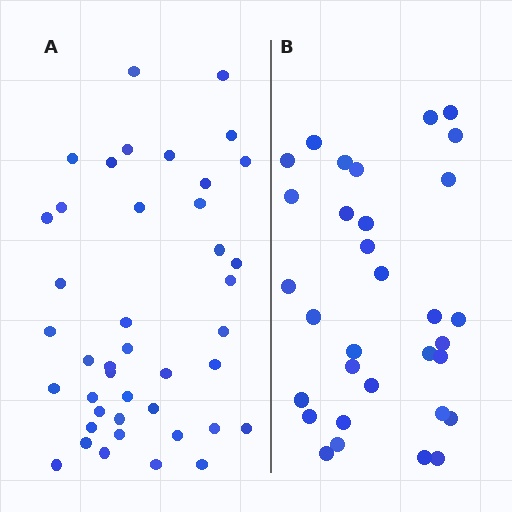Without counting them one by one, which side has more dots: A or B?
Region A (the left region) has more dots.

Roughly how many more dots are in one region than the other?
Region A has roughly 10 or so more dots than region B.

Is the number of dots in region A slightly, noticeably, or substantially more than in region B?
Region A has noticeably more, but not dramatically so. The ratio is roughly 1.3 to 1.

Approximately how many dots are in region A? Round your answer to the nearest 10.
About 40 dots. (The exact count is 42, which rounds to 40.)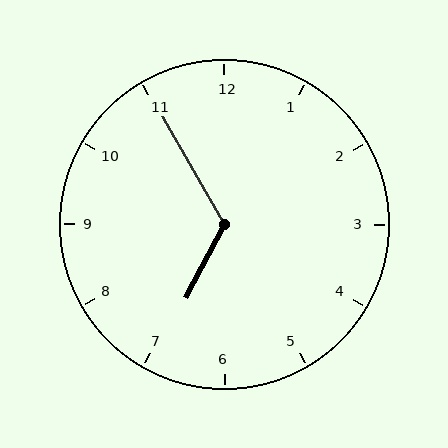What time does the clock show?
6:55.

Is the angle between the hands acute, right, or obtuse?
It is obtuse.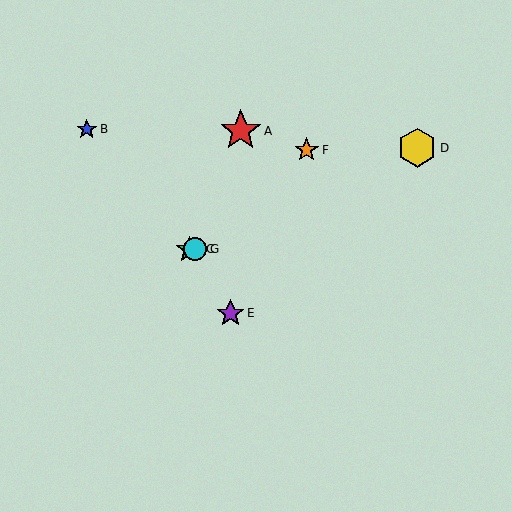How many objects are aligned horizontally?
2 objects (C, G) are aligned horizontally.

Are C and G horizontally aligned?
Yes, both are at y≈249.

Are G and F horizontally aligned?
No, G is at y≈249 and F is at y≈150.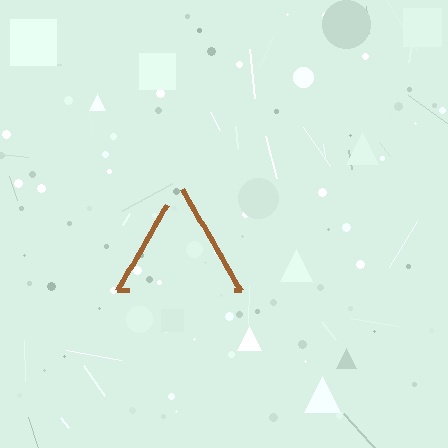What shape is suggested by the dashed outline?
The dashed outline suggests a triangle.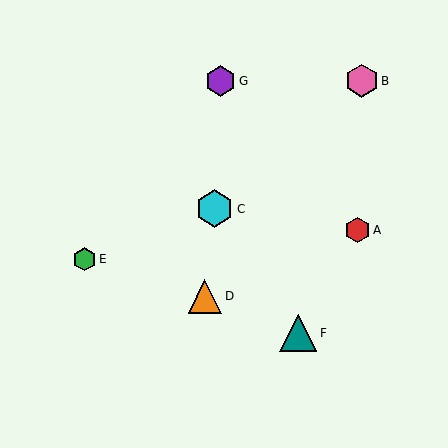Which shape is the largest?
The cyan hexagon (labeled C) is the largest.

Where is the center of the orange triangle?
The center of the orange triangle is at (205, 296).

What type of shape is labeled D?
Shape D is an orange triangle.